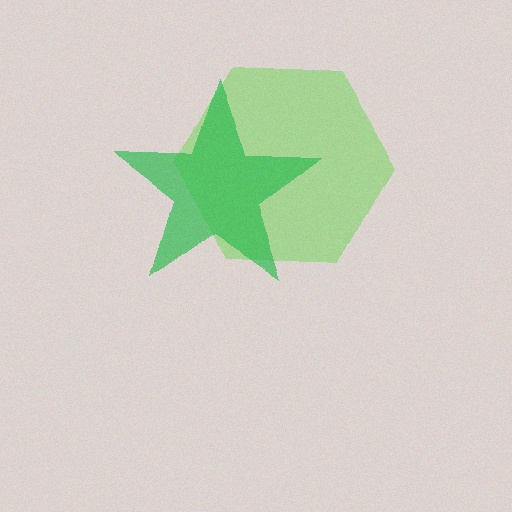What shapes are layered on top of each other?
The layered shapes are: a lime hexagon, a green star.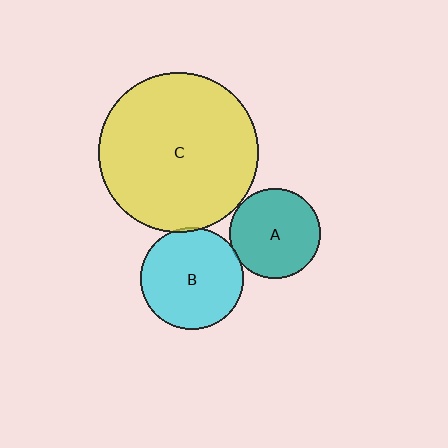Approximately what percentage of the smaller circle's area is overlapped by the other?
Approximately 5%.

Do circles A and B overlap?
Yes.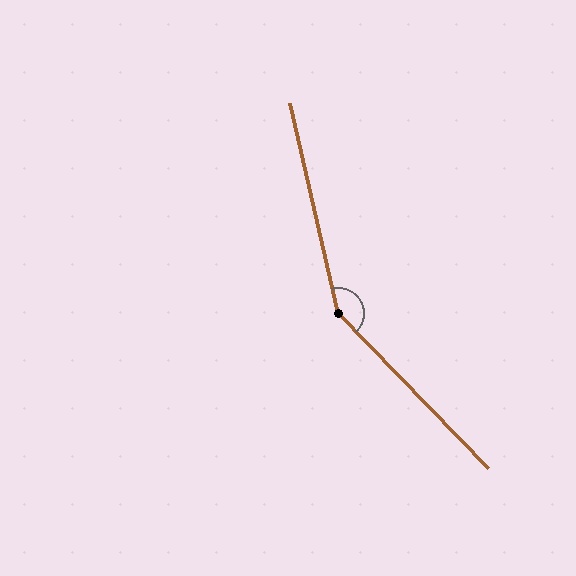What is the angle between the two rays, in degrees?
Approximately 149 degrees.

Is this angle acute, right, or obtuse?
It is obtuse.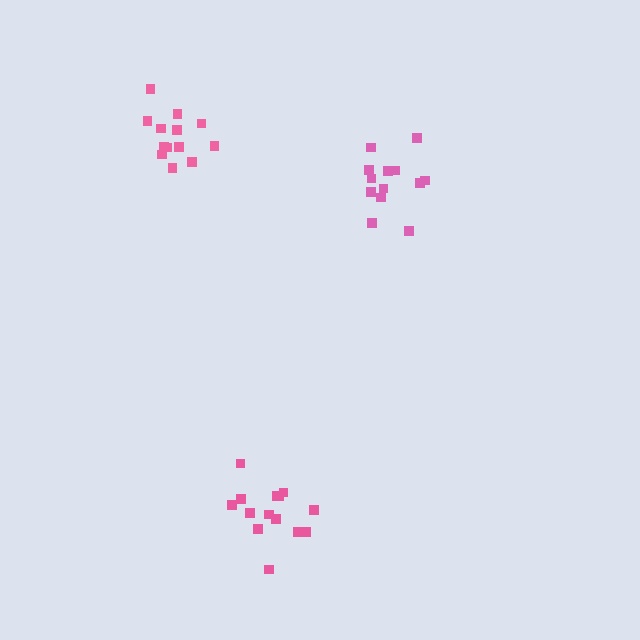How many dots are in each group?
Group 1: 13 dots, Group 2: 14 dots, Group 3: 13 dots (40 total).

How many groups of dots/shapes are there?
There are 3 groups.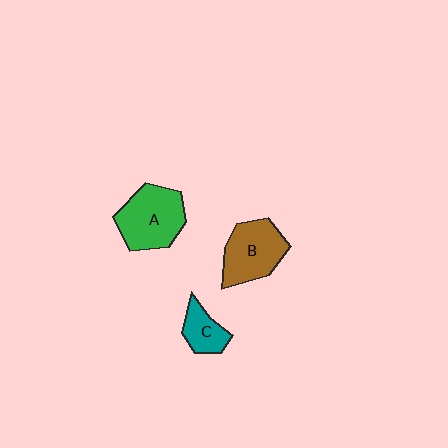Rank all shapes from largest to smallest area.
From largest to smallest: A (green), B (brown), C (teal).